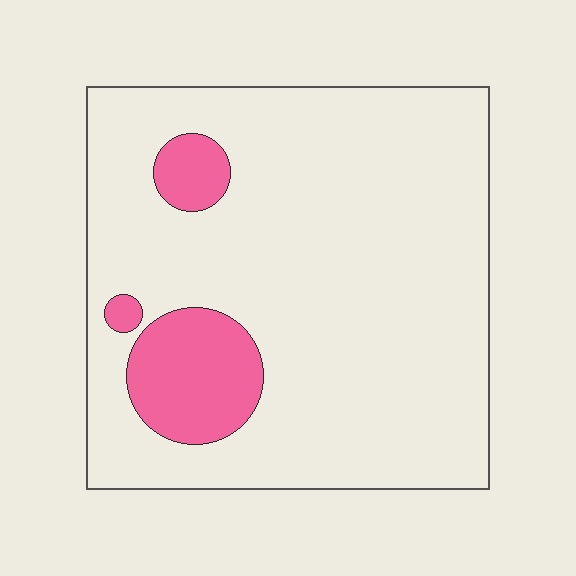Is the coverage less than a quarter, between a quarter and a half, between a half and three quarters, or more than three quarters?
Less than a quarter.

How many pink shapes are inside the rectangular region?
3.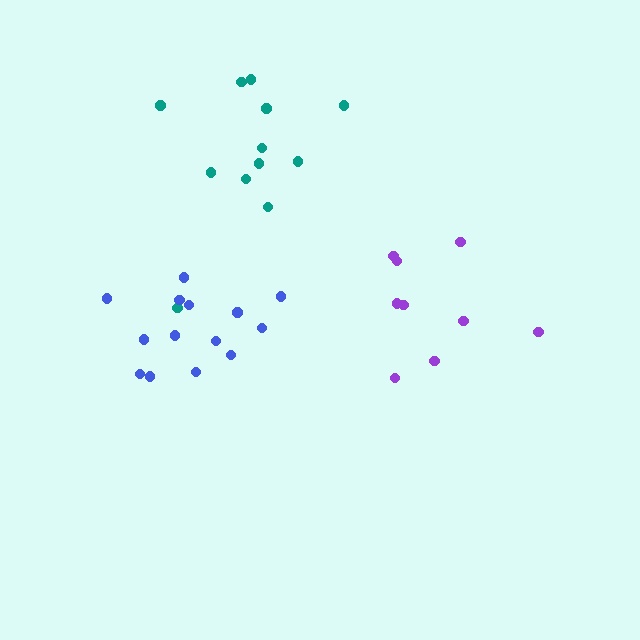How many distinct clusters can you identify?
There are 3 distinct clusters.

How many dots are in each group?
Group 1: 12 dots, Group 2: 9 dots, Group 3: 14 dots (35 total).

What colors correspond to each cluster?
The clusters are colored: teal, purple, blue.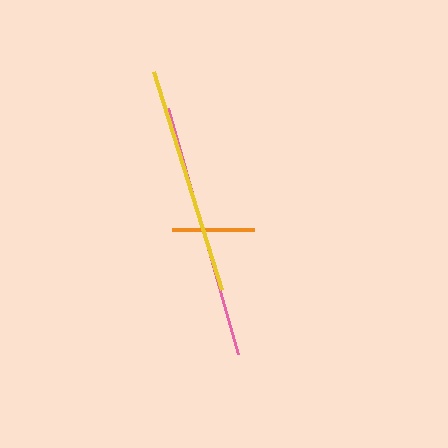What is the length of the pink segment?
The pink segment is approximately 255 pixels long.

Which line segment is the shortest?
The orange line is the shortest at approximately 82 pixels.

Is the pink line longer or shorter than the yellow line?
The pink line is longer than the yellow line.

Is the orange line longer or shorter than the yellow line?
The yellow line is longer than the orange line.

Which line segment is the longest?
The pink line is the longest at approximately 255 pixels.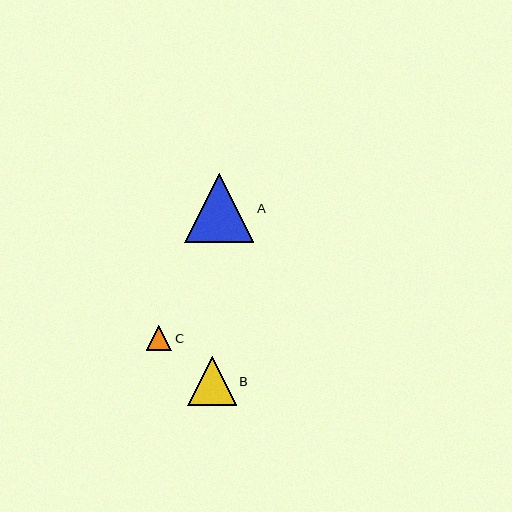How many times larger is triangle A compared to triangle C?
Triangle A is approximately 2.7 times the size of triangle C.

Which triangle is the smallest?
Triangle C is the smallest with a size of approximately 25 pixels.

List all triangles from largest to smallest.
From largest to smallest: A, B, C.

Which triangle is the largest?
Triangle A is the largest with a size of approximately 69 pixels.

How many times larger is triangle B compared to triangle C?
Triangle B is approximately 1.9 times the size of triangle C.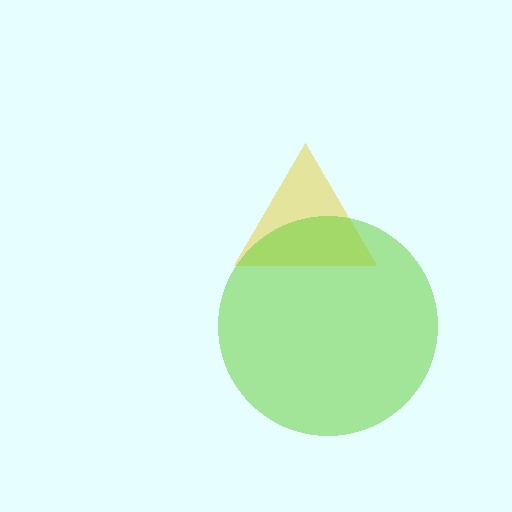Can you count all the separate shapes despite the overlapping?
Yes, there are 2 separate shapes.